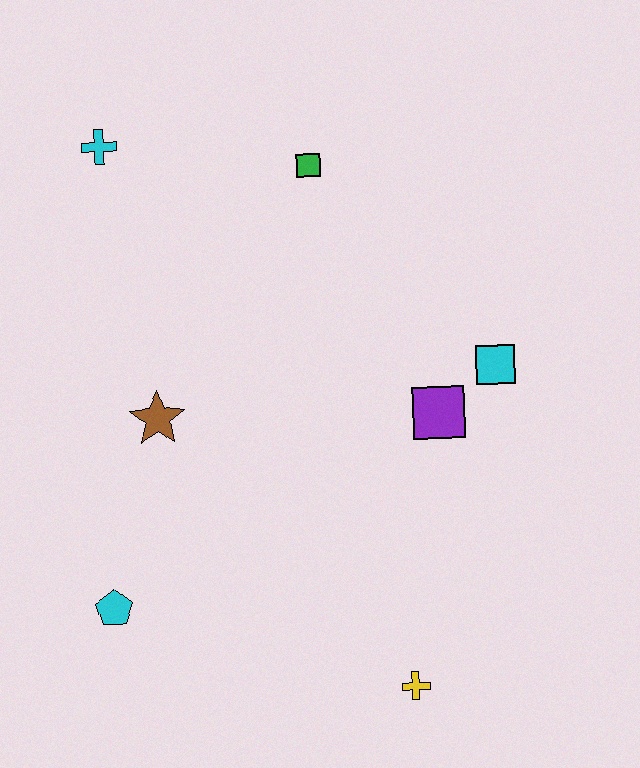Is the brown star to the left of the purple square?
Yes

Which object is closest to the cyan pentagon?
The brown star is closest to the cyan pentagon.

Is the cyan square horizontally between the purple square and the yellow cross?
No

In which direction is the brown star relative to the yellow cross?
The brown star is above the yellow cross.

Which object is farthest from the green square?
The yellow cross is farthest from the green square.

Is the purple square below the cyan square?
Yes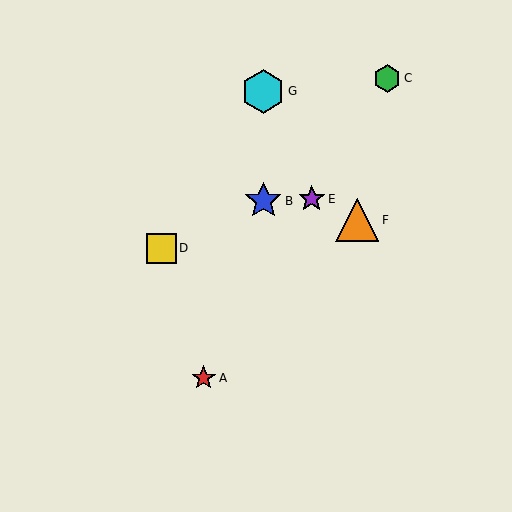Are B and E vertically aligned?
No, B is at x≈263 and E is at x≈312.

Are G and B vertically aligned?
Yes, both are at x≈263.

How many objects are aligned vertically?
2 objects (B, G) are aligned vertically.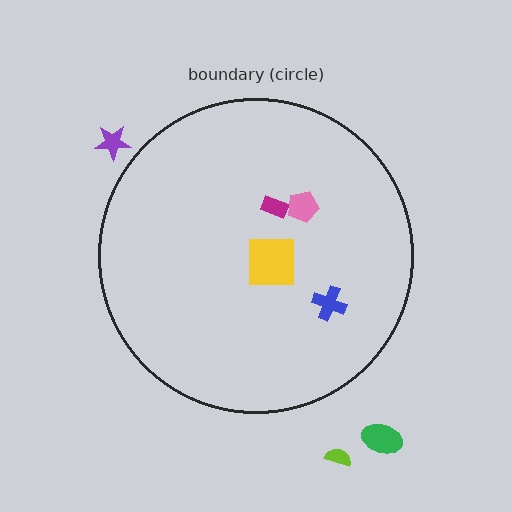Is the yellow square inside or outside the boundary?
Inside.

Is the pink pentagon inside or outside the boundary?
Inside.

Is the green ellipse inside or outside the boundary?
Outside.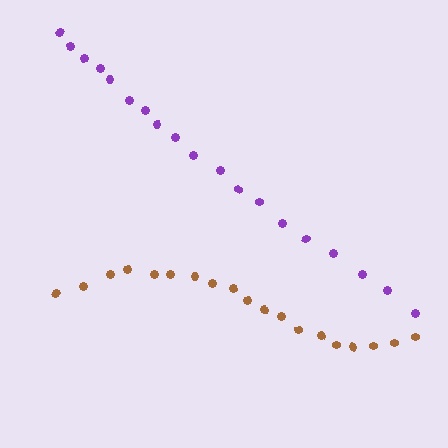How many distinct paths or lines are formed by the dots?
There are 2 distinct paths.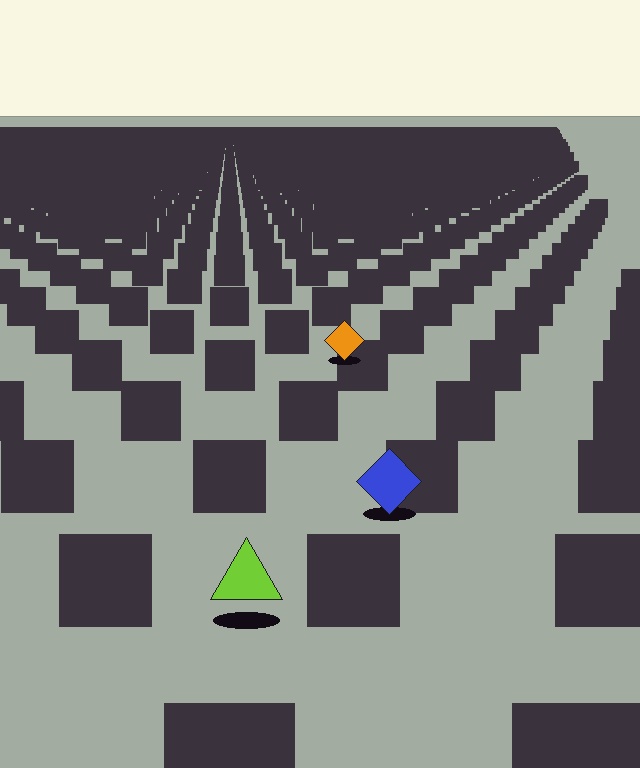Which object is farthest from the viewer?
The orange diamond is farthest from the viewer. It appears smaller and the ground texture around it is denser.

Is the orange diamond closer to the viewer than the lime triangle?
No. The lime triangle is closer — you can tell from the texture gradient: the ground texture is coarser near it.